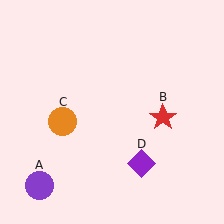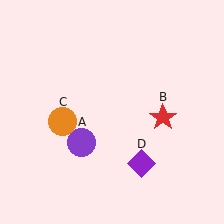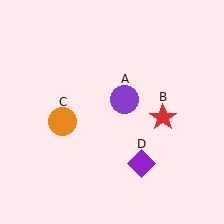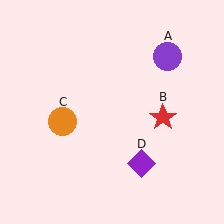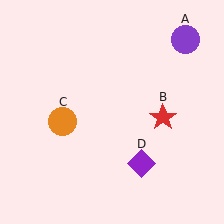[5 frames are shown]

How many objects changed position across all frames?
1 object changed position: purple circle (object A).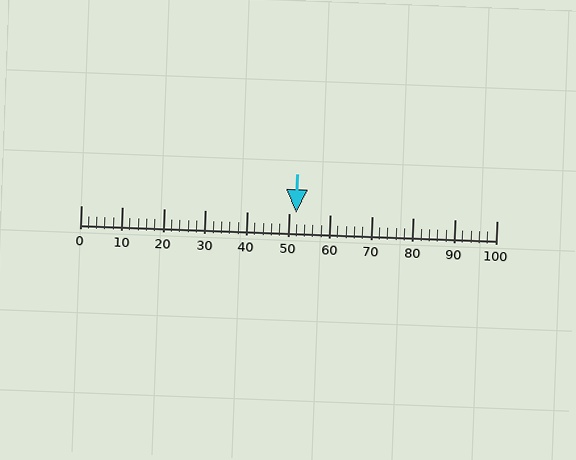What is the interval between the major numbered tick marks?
The major tick marks are spaced 10 units apart.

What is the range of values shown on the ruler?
The ruler shows values from 0 to 100.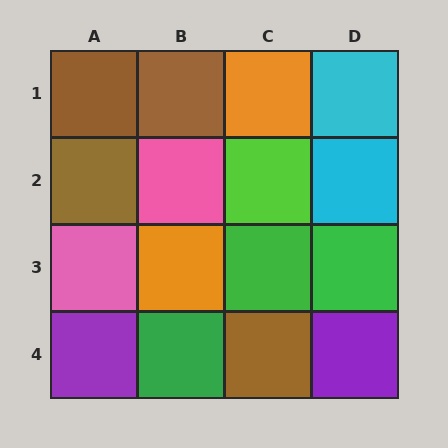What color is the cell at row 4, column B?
Green.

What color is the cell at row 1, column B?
Brown.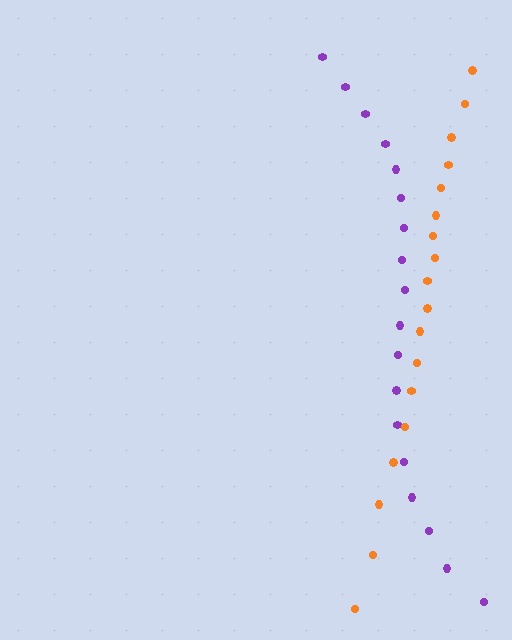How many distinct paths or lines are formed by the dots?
There are 2 distinct paths.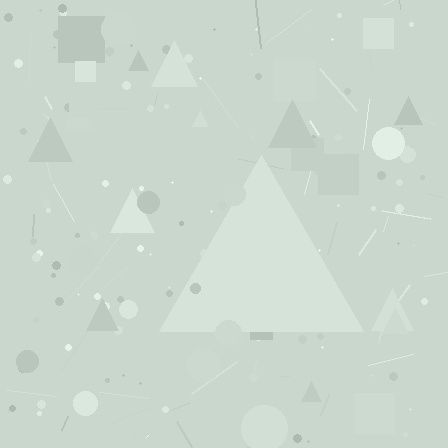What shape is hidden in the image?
A triangle is hidden in the image.